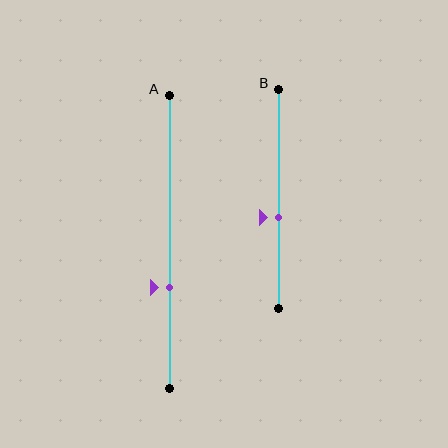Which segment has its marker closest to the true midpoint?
Segment B has its marker closest to the true midpoint.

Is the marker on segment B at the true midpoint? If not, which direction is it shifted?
No, the marker on segment B is shifted downward by about 8% of the segment length.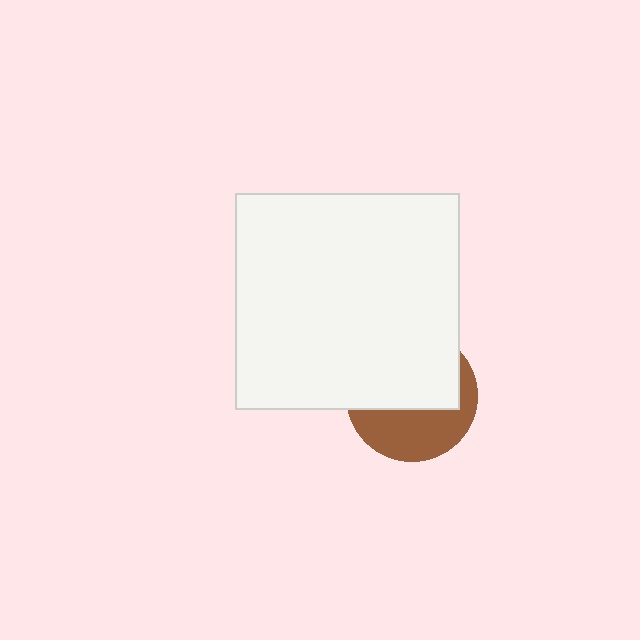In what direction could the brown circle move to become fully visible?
The brown circle could move down. That would shift it out from behind the white rectangle entirely.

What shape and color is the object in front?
The object in front is a white rectangle.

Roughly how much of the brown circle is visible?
A small part of it is visible (roughly 43%).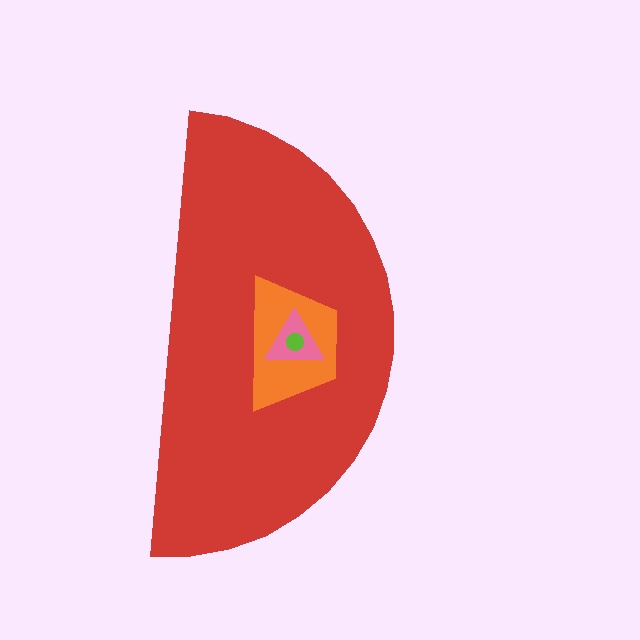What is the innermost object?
The lime circle.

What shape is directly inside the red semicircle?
The orange trapezoid.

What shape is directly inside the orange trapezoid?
The pink triangle.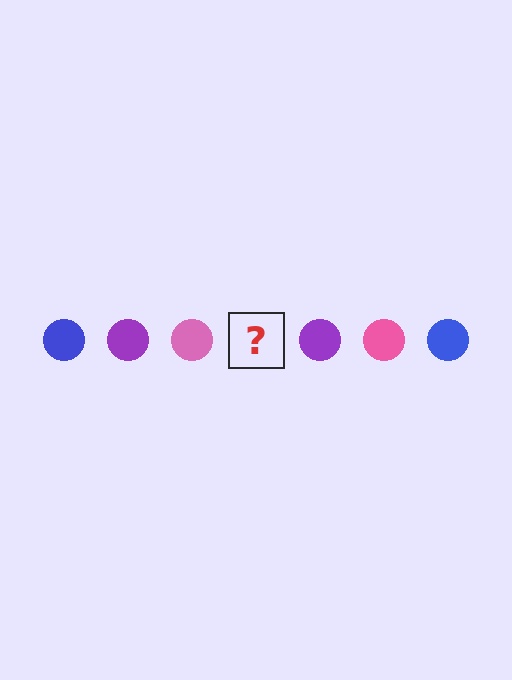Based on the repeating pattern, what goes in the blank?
The blank should be a blue circle.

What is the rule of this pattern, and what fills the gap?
The rule is that the pattern cycles through blue, purple, pink circles. The gap should be filled with a blue circle.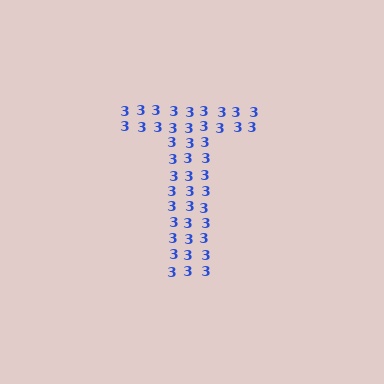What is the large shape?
The large shape is the letter T.